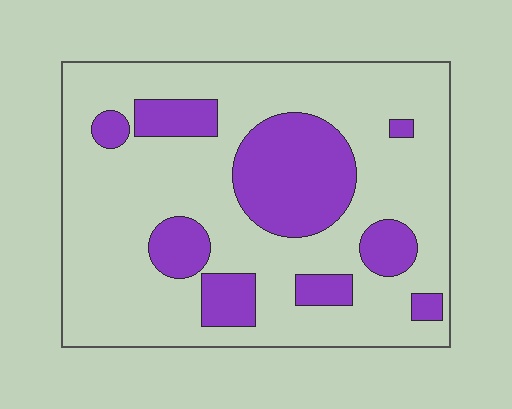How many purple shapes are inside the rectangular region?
9.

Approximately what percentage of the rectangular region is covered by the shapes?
Approximately 25%.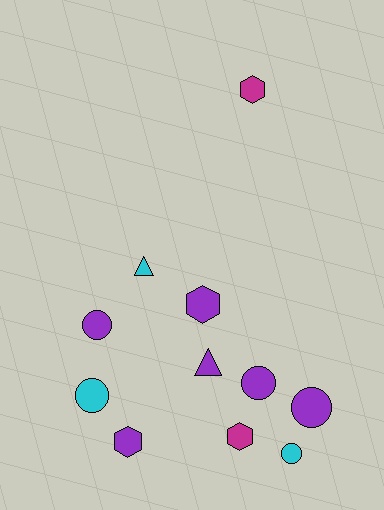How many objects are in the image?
There are 11 objects.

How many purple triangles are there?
There is 1 purple triangle.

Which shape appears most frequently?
Circle, with 5 objects.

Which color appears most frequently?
Purple, with 6 objects.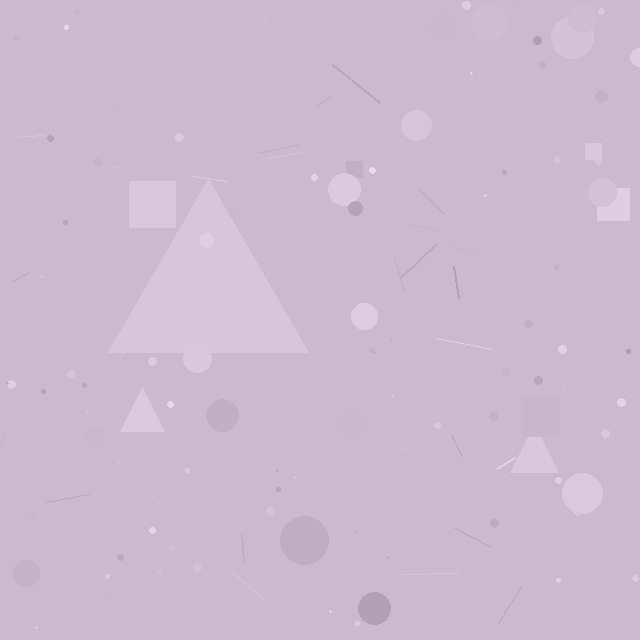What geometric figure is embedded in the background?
A triangle is embedded in the background.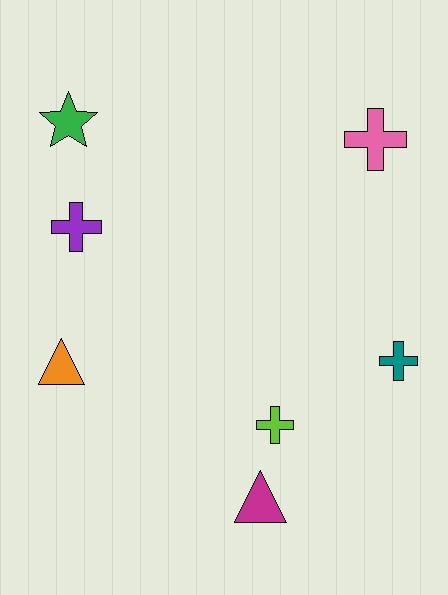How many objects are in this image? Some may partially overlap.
There are 7 objects.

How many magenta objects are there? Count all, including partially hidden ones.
There is 1 magenta object.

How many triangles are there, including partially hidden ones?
There are 2 triangles.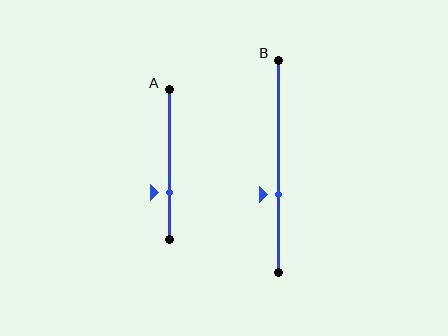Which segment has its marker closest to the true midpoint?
Segment B has its marker closest to the true midpoint.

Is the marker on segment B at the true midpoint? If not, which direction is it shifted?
No, the marker on segment B is shifted downward by about 13% of the segment length.